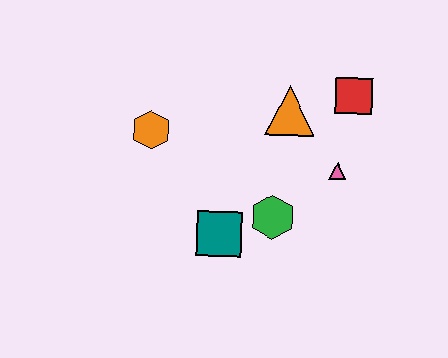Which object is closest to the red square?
The orange triangle is closest to the red square.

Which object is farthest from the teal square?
The red square is farthest from the teal square.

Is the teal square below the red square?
Yes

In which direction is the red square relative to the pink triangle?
The red square is above the pink triangle.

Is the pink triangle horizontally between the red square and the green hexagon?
Yes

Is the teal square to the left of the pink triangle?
Yes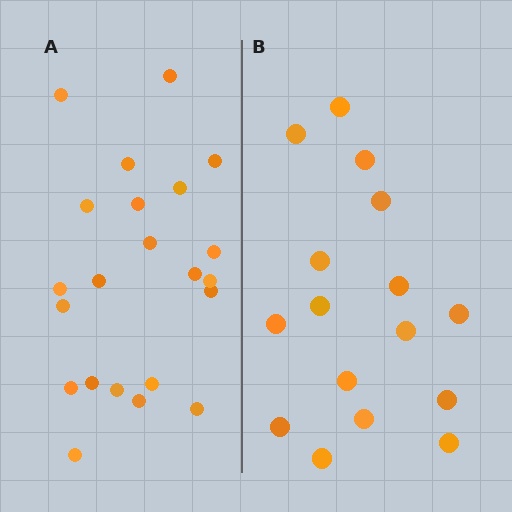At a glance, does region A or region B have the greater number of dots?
Region A (the left region) has more dots.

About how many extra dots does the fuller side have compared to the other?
Region A has about 6 more dots than region B.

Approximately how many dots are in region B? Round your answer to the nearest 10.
About 20 dots. (The exact count is 16, which rounds to 20.)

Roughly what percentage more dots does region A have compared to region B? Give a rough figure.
About 40% more.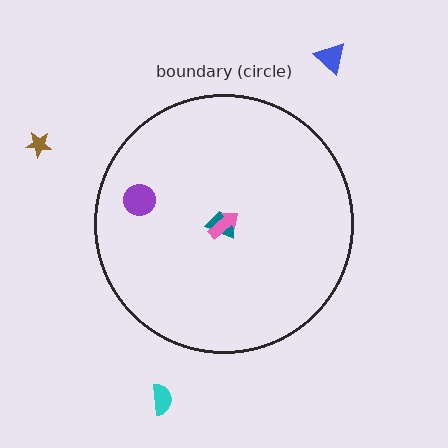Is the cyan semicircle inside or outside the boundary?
Outside.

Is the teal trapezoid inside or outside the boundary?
Inside.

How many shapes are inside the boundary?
3 inside, 3 outside.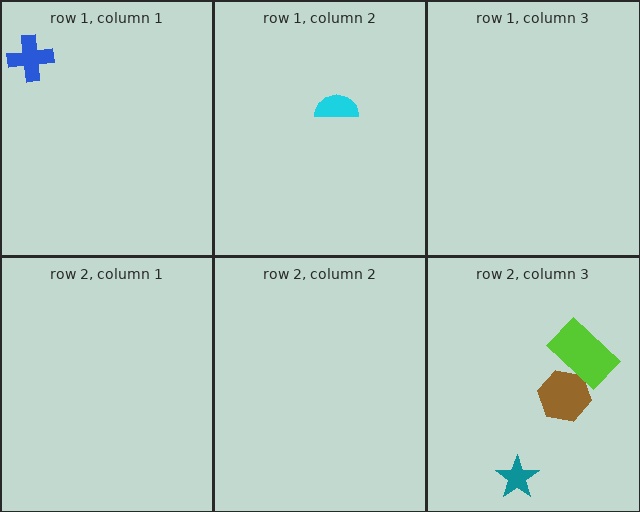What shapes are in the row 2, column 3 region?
The brown hexagon, the lime rectangle, the teal star.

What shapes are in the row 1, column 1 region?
The blue cross.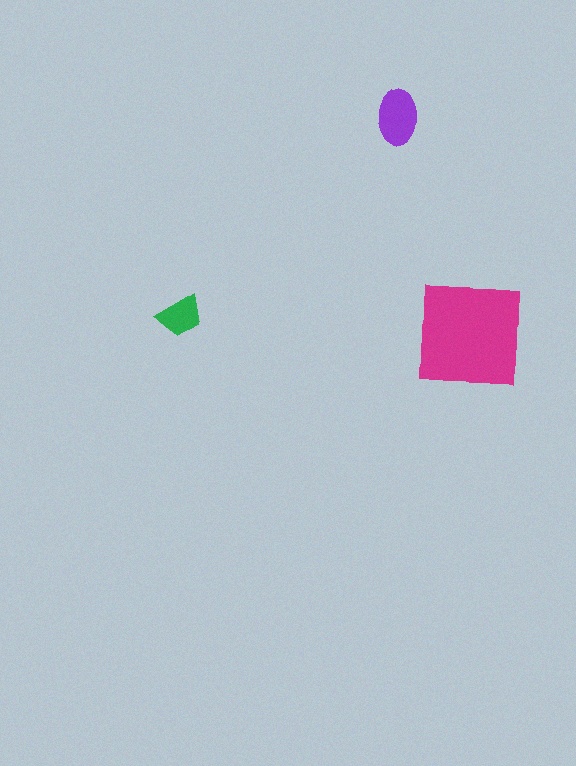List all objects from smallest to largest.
The green trapezoid, the purple ellipse, the magenta square.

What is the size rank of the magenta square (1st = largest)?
1st.